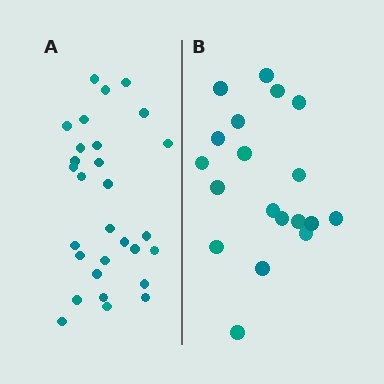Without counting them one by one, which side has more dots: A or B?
Region A (the left region) has more dots.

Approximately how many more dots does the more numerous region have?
Region A has roughly 10 or so more dots than region B.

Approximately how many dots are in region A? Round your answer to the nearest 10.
About 30 dots. (The exact count is 29, which rounds to 30.)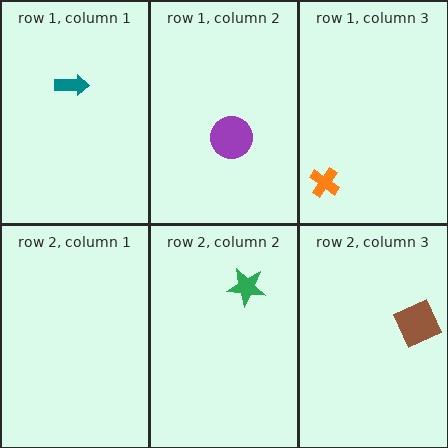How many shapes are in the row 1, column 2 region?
1.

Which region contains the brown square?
The row 2, column 3 region.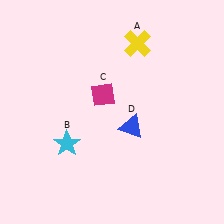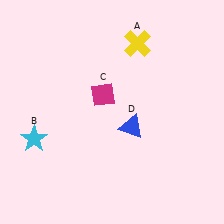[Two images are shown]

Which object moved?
The cyan star (B) moved left.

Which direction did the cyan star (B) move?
The cyan star (B) moved left.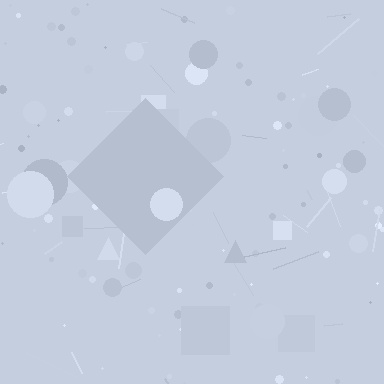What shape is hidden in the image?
A diamond is hidden in the image.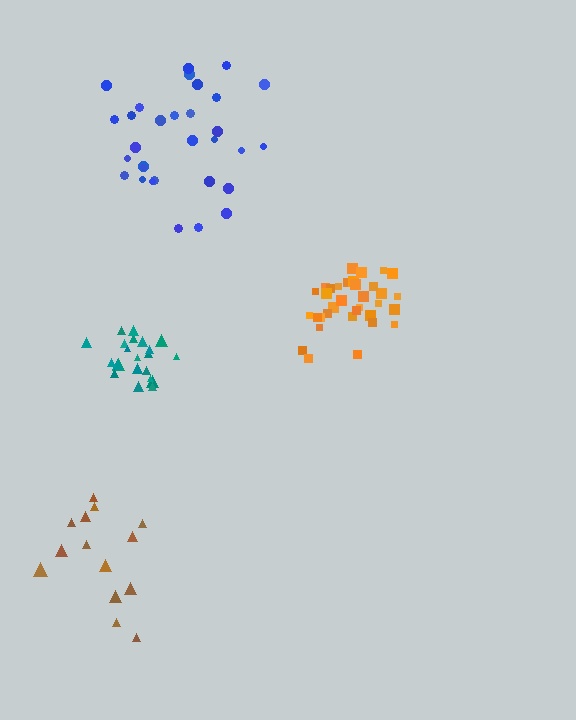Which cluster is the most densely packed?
Teal.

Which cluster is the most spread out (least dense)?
Brown.